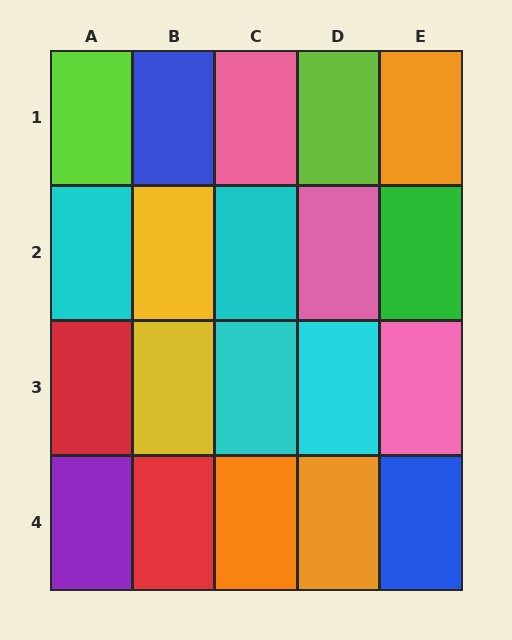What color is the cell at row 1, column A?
Lime.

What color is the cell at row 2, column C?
Cyan.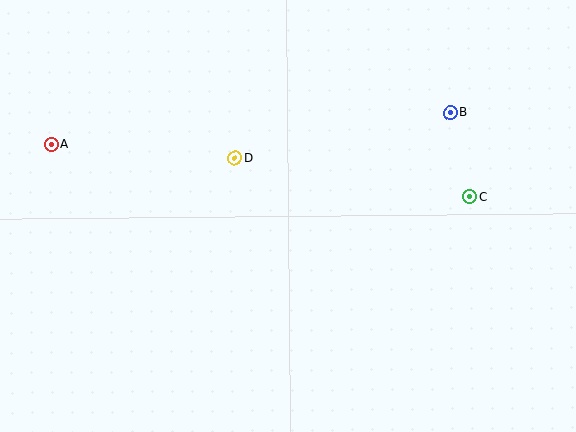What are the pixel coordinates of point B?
Point B is at (451, 113).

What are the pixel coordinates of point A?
Point A is at (51, 144).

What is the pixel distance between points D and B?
The distance between D and B is 220 pixels.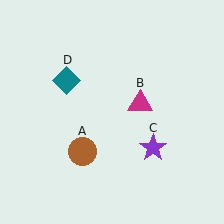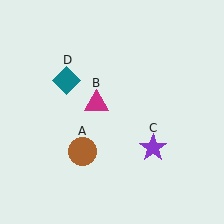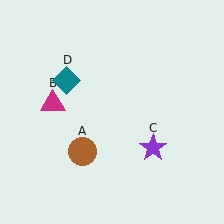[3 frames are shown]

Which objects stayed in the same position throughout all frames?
Brown circle (object A) and purple star (object C) and teal diamond (object D) remained stationary.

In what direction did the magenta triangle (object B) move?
The magenta triangle (object B) moved left.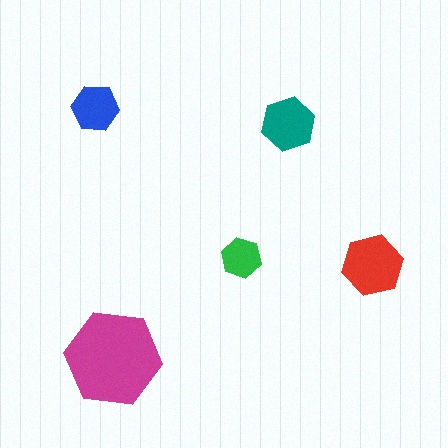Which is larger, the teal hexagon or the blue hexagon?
The teal one.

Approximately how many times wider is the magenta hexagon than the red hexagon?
About 1.5 times wider.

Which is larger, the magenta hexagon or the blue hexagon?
The magenta one.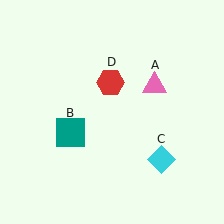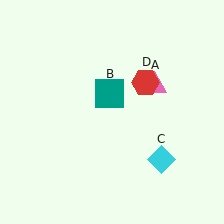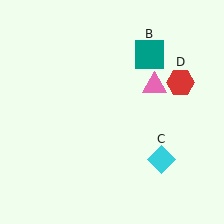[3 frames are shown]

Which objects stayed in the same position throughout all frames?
Pink triangle (object A) and cyan diamond (object C) remained stationary.